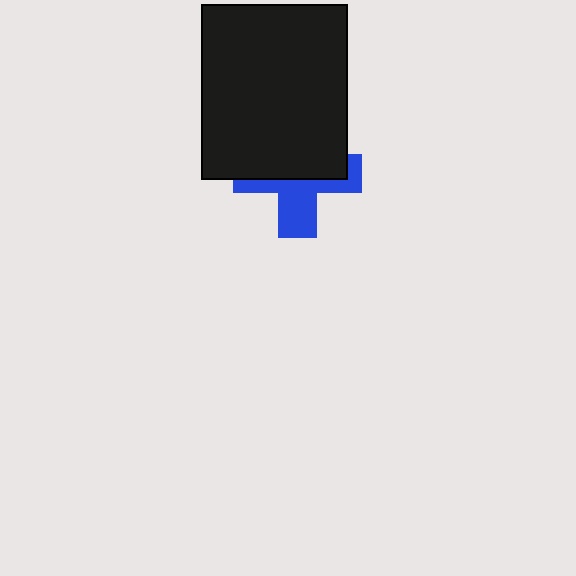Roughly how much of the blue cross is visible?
About half of it is visible (roughly 45%).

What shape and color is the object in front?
The object in front is a black rectangle.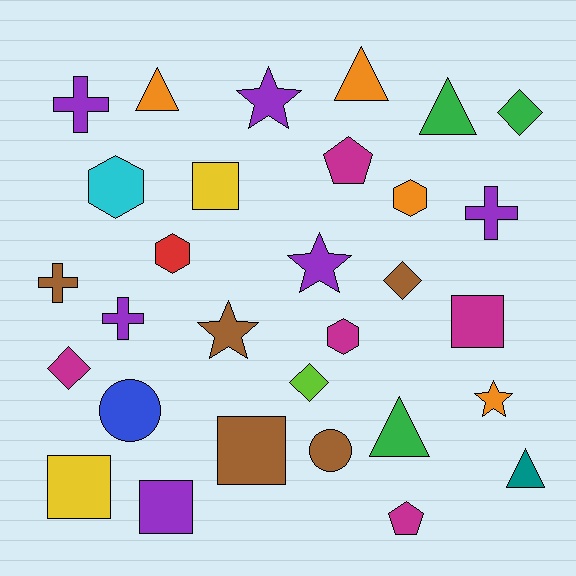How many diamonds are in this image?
There are 4 diamonds.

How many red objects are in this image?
There is 1 red object.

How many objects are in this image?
There are 30 objects.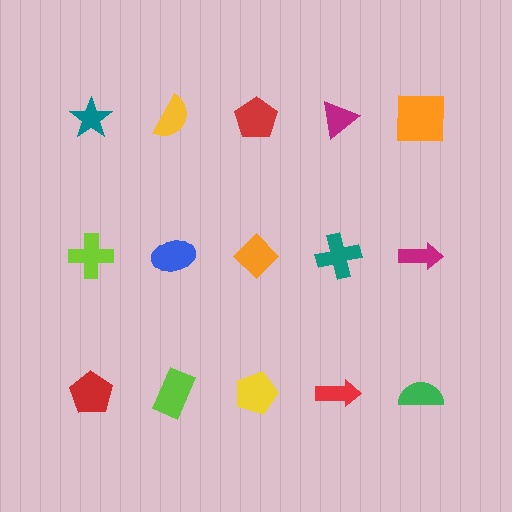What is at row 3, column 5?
A green semicircle.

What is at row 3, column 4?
A red arrow.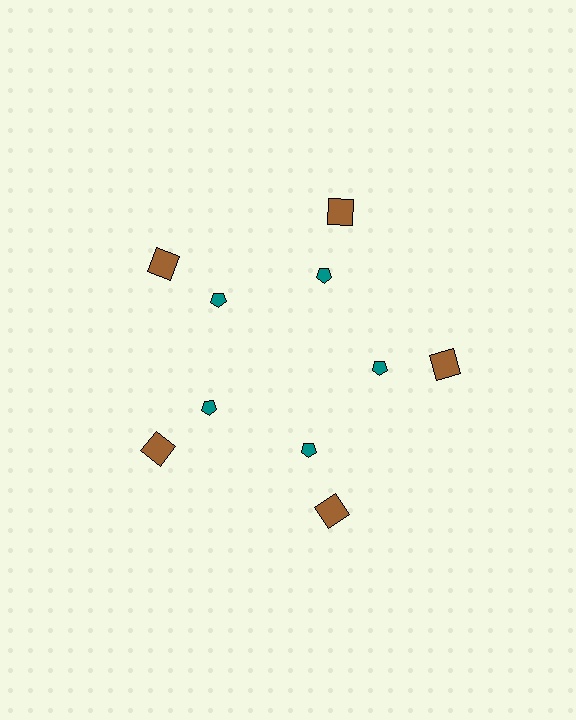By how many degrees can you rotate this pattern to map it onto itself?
The pattern maps onto itself every 72 degrees of rotation.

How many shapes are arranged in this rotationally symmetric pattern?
There are 10 shapes, arranged in 5 groups of 2.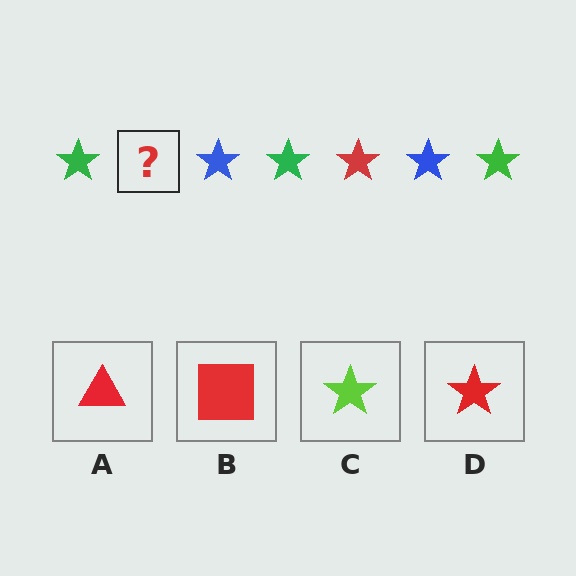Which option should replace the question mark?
Option D.